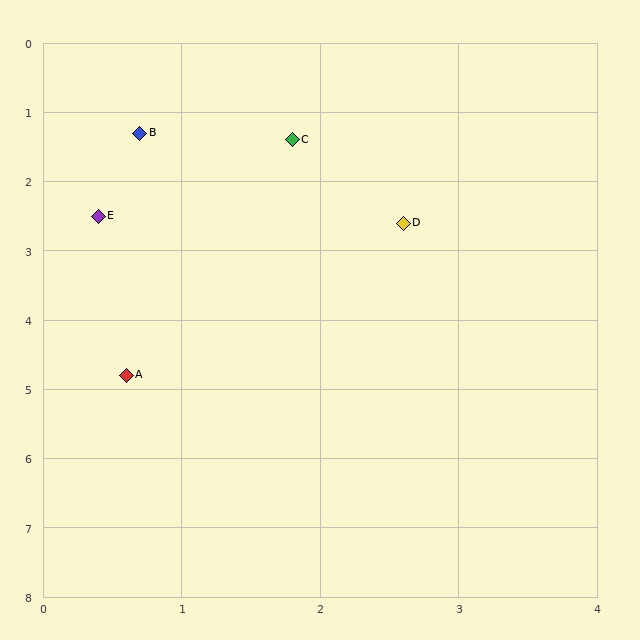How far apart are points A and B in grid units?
Points A and B are about 3.5 grid units apart.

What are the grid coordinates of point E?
Point E is at approximately (0.4, 2.5).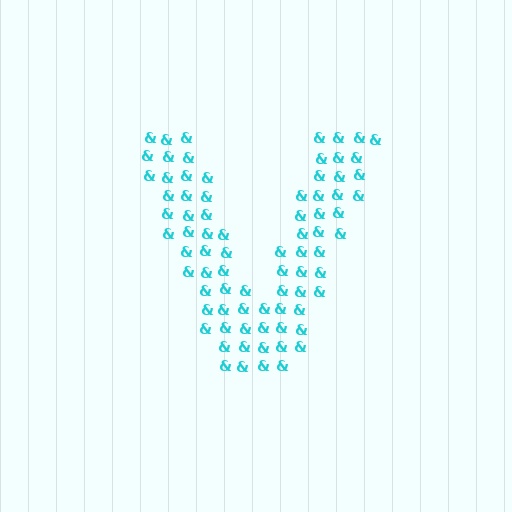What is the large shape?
The large shape is the letter V.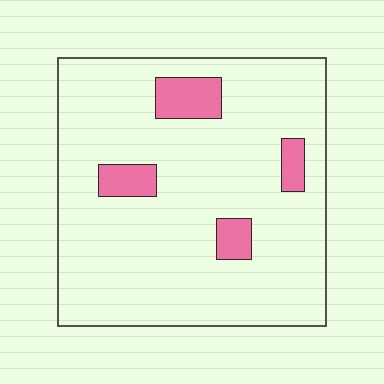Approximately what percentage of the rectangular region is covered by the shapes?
Approximately 10%.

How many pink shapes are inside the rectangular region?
4.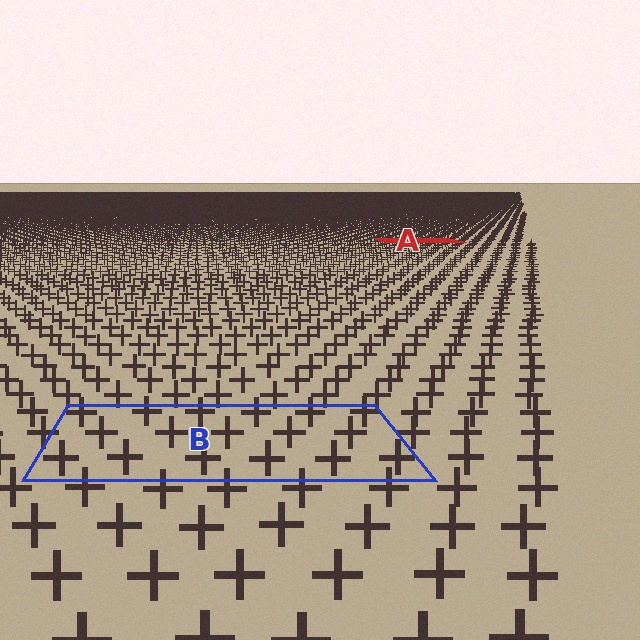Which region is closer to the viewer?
Region B is closer. The texture elements there are larger and more spread out.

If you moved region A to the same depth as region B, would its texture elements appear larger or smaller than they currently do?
They would appear larger. At a closer depth, the same texture elements are projected at a bigger on-screen size.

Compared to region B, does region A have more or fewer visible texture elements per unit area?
Region A has more texture elements per unit area — they are packed more densely because it is farther away.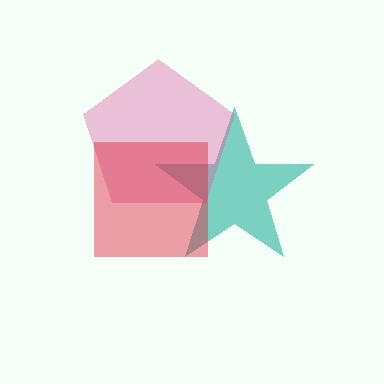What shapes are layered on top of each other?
The layered shapes are: a teal star, a pink pentagon, a red square.